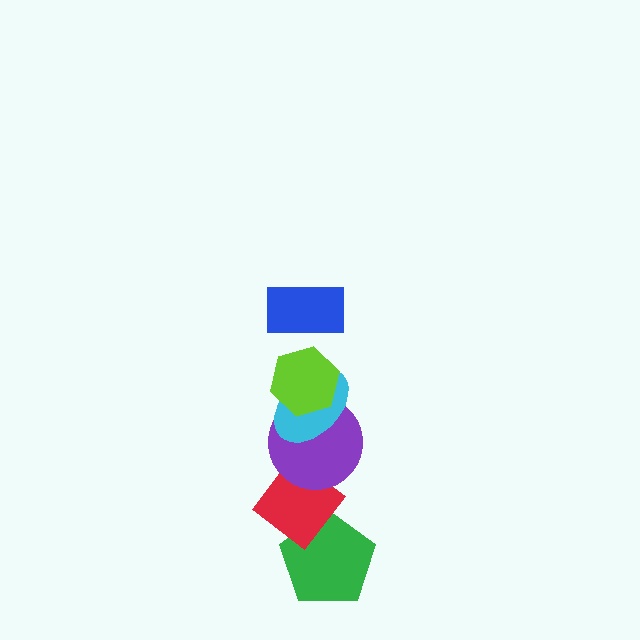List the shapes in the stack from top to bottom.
From top to bottom: the blue rectangle, the lime hexagon, the cyan ellipse, the purple circle, the red diamond, the green pentagon.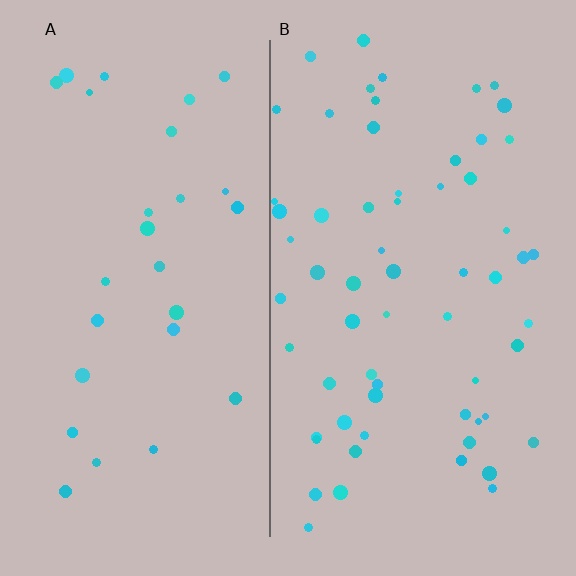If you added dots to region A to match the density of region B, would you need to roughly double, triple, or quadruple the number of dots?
Approximately double.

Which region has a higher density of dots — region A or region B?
B (the right).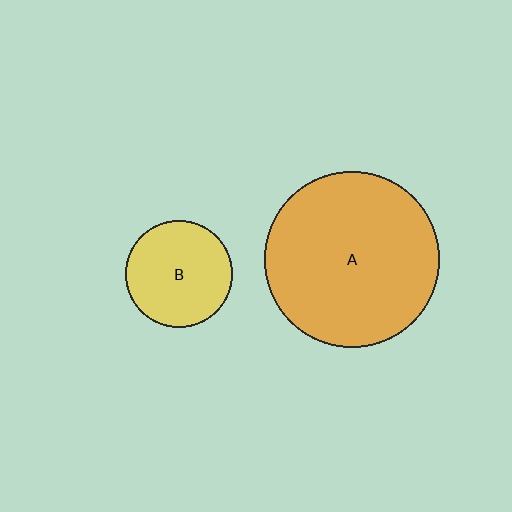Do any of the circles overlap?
No, none of the circles overlap.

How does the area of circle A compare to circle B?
Approximately 2.7 times.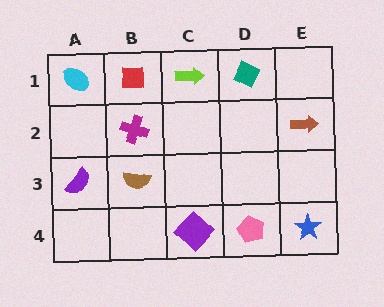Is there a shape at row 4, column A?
No, that cell is empty.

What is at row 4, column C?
A purple diamond.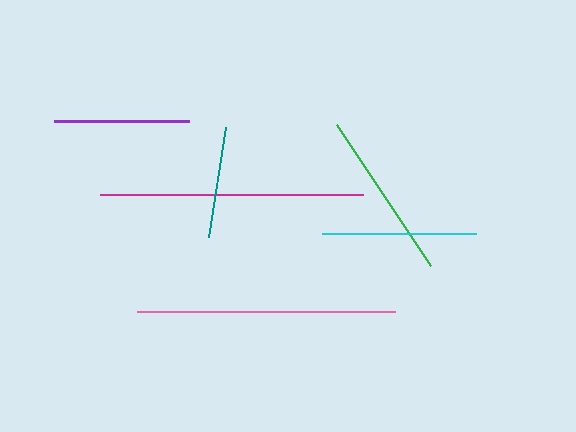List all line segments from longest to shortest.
From longest to shortest: magenta, pink, green, cyan, purple, teal.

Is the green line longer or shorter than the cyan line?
The green line is longer than the cyan line.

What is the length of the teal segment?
The teal segment is approximately 111 pixels long.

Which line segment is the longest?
The magenta line is the longest at approximately 264 pixels.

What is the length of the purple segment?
The purple segment is approximately 135 pixels long.